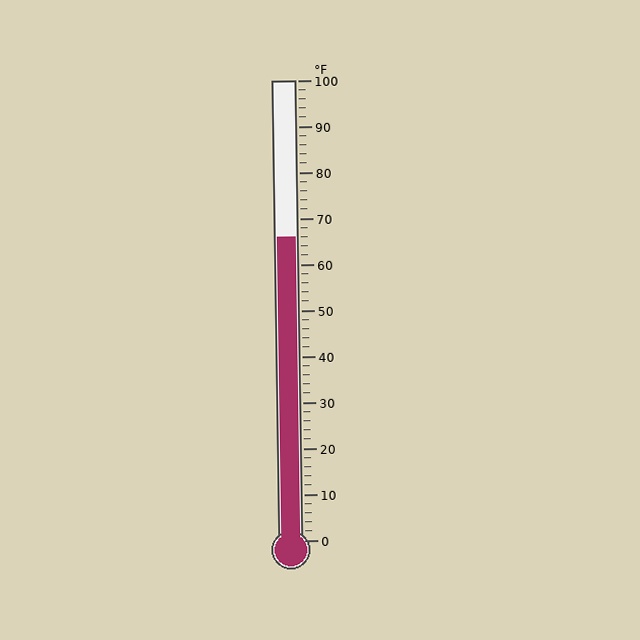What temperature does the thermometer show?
The thermometer shows approximately 66°F.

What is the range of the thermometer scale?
The thermometer scale ranges from 0°F to 100°F.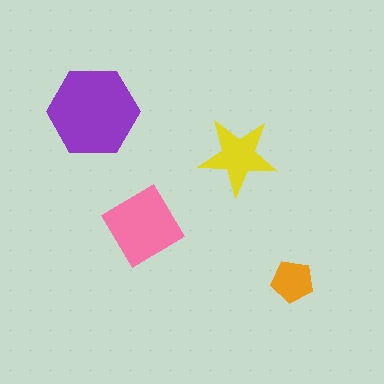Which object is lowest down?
The orange pentagon is bottommost.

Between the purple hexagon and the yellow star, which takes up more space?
The purple hexagon.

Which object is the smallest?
The orange pentagon.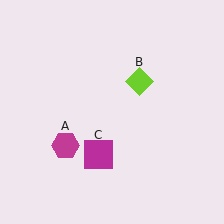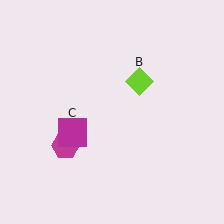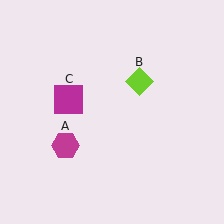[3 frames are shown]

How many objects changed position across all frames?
1 object changed position: magenta square (object C).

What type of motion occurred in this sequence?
The magenta square (object C) rotated clockwise around the center of the scene.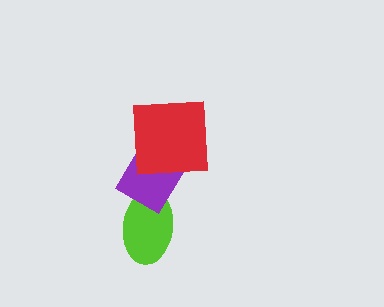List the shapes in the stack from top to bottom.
From top to bottom: the red square, the purple diamond, the lime ellipse.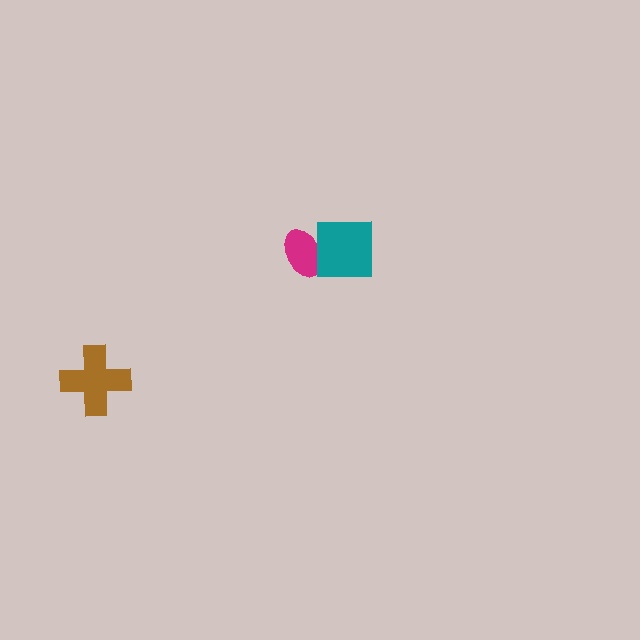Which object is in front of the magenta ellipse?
The teal square is in front of the magenta ellipse.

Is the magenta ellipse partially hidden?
Yes, it is partially covered by another shape.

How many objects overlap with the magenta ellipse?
1 object overlaps with the magenta ellipse.